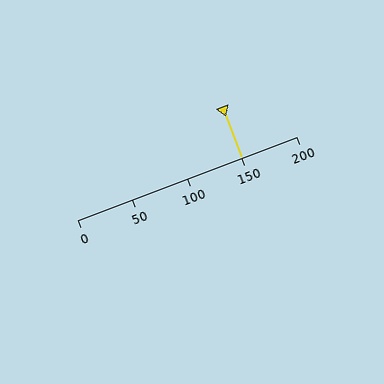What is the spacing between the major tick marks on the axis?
The major ticks are spaced 50 apart.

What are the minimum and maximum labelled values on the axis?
The axis runs from 0 to 200.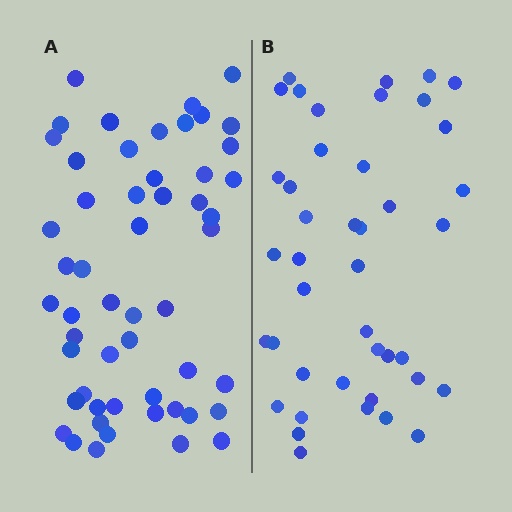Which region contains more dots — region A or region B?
Region A (the left region) has more dots.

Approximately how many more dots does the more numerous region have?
Region A has roughly 12 or so more dots than region B.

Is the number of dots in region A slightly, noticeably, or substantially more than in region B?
Region A has noticeably more, but not dramatically so. The ratio is roughly 1.3 to 1.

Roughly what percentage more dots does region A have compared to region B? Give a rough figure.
About 25% more.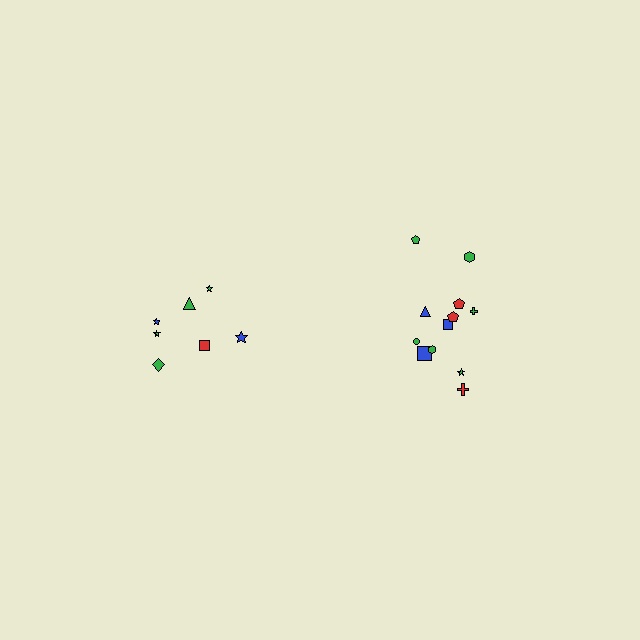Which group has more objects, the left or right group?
The right group.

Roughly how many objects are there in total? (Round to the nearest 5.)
Roughly 20 objects in total.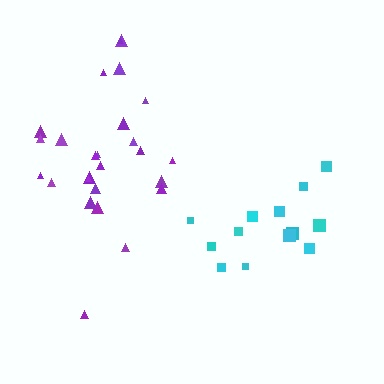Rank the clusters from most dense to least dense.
cyan, purple.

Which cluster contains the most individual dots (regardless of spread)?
Purple (26).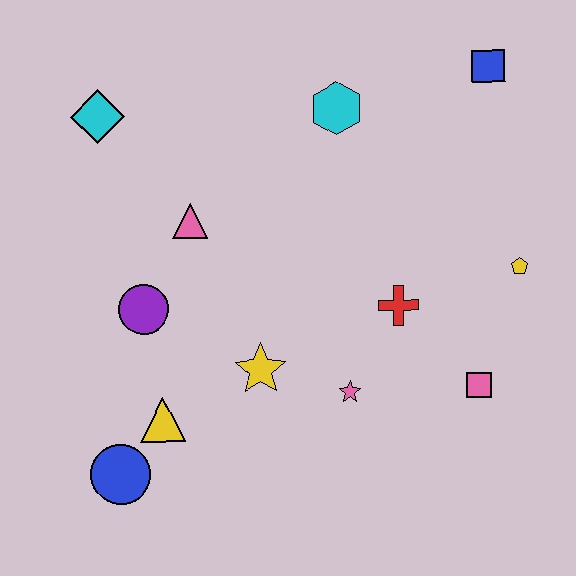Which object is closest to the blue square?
The cyan hexagon is closest to the blue square.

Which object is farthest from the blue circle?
The blue square is farthest from the blue circle.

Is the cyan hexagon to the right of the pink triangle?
Yes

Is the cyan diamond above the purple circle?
Yes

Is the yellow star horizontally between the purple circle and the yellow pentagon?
Yes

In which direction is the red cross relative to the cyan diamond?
The red cross is to the right of the cyan diamond.